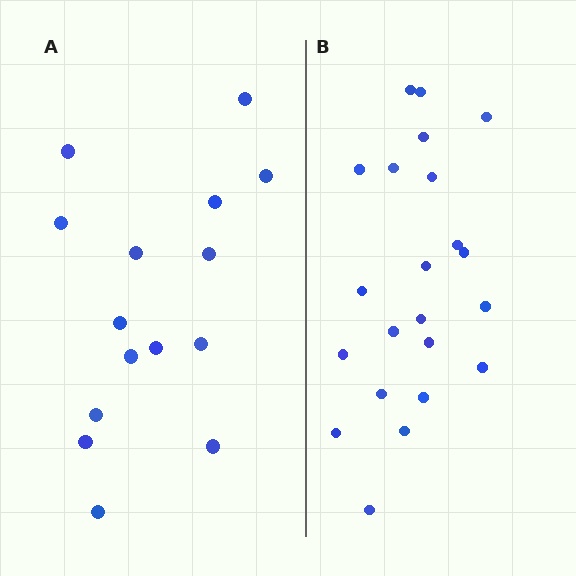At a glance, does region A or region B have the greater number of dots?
Region B (the right region) has more dots.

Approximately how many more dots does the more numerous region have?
Region B has roughly 8 or so more dots than region A.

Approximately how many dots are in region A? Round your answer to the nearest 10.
About 20 dots. (The exact count is 15, which rounds to 20.)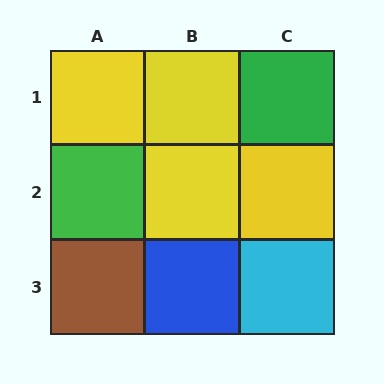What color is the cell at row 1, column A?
Yellow.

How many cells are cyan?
1 cell is cyan.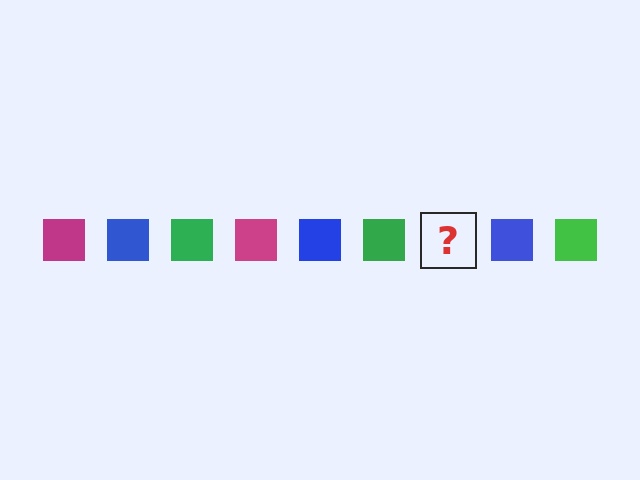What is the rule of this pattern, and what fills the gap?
The rule is that the pattern cycles through magenta, blue, green squares. The gap should be filled with a magenta square.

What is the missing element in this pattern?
The missing element is a magenta square.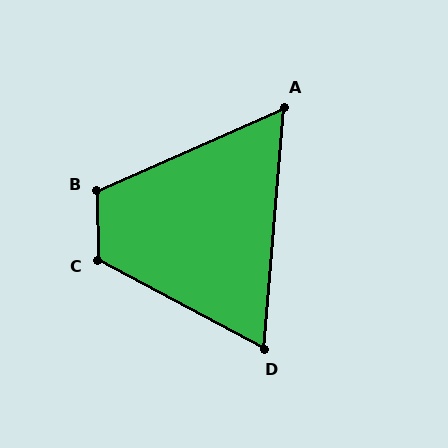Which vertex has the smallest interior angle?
A, at approximately 61 degrees.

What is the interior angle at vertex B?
Approximately 113 degrees (obtuse).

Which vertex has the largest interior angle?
C, at approximately 119 degrees.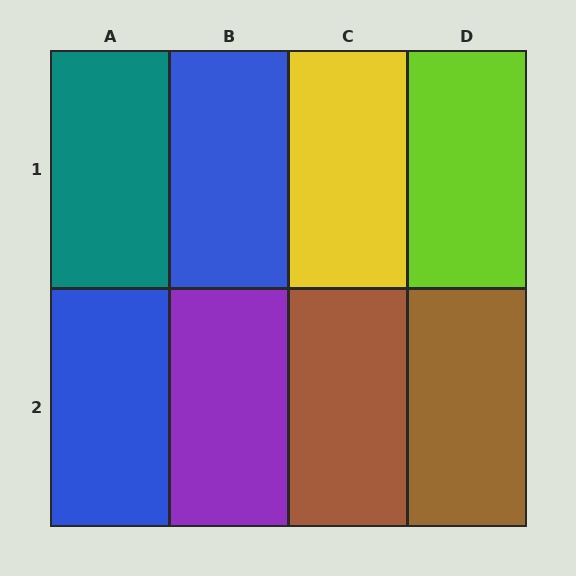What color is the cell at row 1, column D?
Lime.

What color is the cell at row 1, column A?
Teal.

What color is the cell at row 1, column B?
Blue.